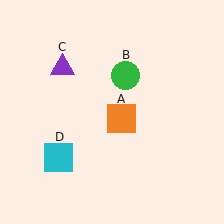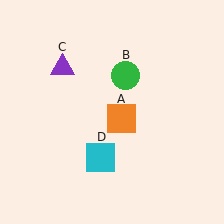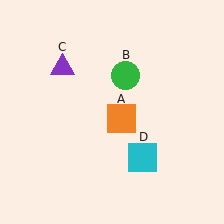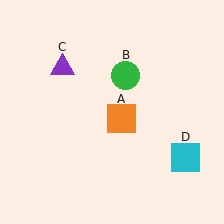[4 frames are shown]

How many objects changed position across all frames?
1 object changed position: cyan square (object D).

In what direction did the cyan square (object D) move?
The cyan square (object D) moved right.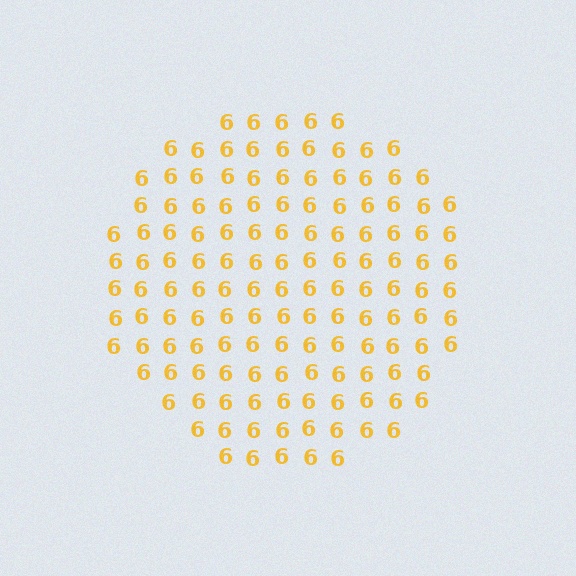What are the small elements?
The small elements are digit 6's.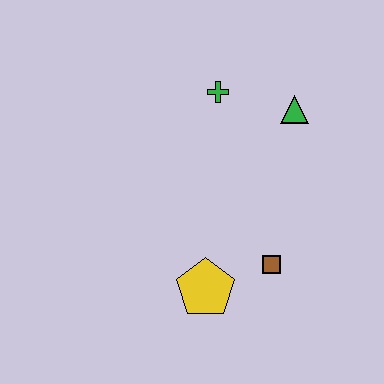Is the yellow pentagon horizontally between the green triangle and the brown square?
No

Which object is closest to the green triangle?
The green cross is closest to the green triangle.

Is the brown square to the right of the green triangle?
No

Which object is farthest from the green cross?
The yellow pentagon is farthest from the green cross.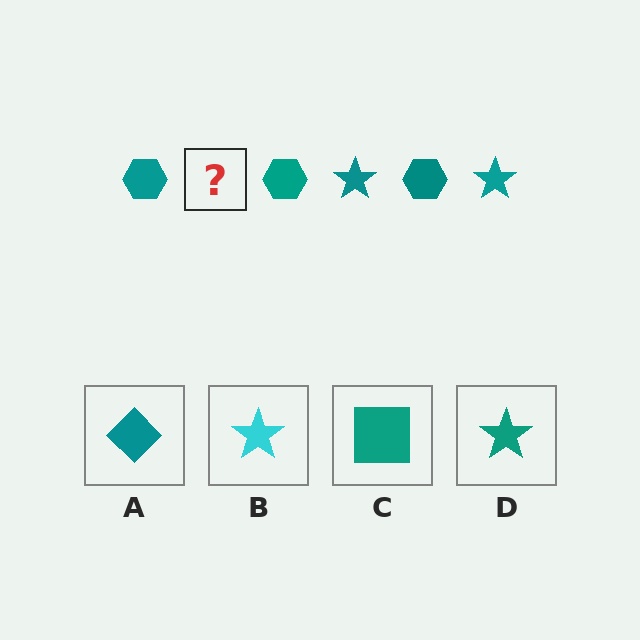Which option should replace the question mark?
Option D.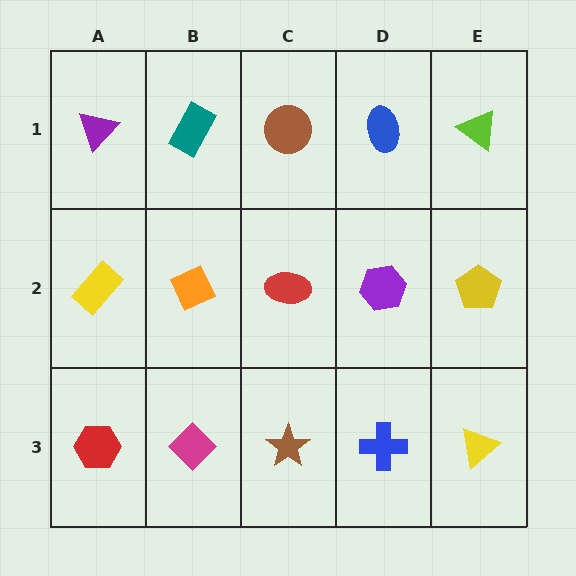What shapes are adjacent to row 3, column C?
A red ellipse (row 2, column C), a magenta diamond (row 3, column B), a blue cross (row 3, column D).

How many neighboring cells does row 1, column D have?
3.